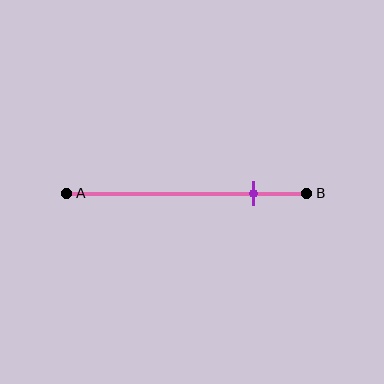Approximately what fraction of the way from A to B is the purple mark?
The purple mark is approximately 80% of the way from A to B.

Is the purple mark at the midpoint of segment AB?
No, the mark is at about 80% from A, not at the 50% midpoint.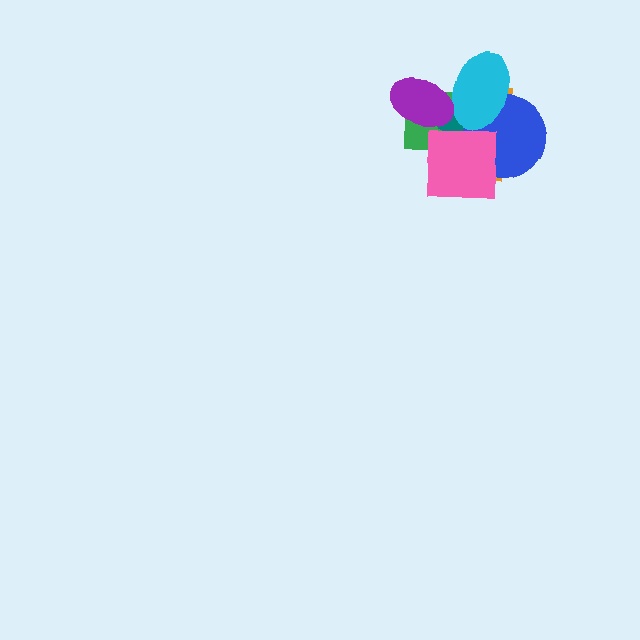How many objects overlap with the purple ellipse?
4 objects overlap with the purple ellipse.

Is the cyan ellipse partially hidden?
Yes, it is partially covered by another shape.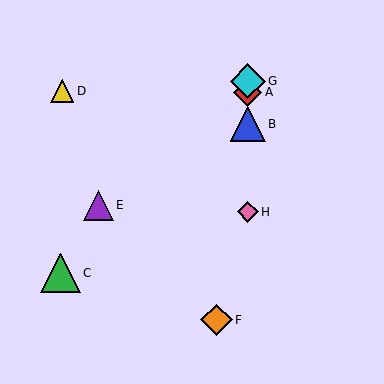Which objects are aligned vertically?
Objects A, B, G, H are aligned vertically.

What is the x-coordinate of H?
Object H is at x≈248.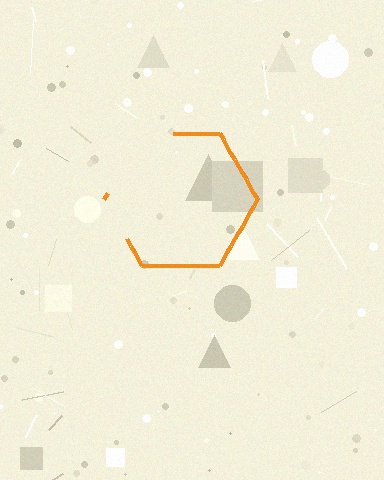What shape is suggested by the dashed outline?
The dashed outline suggests a hexagon.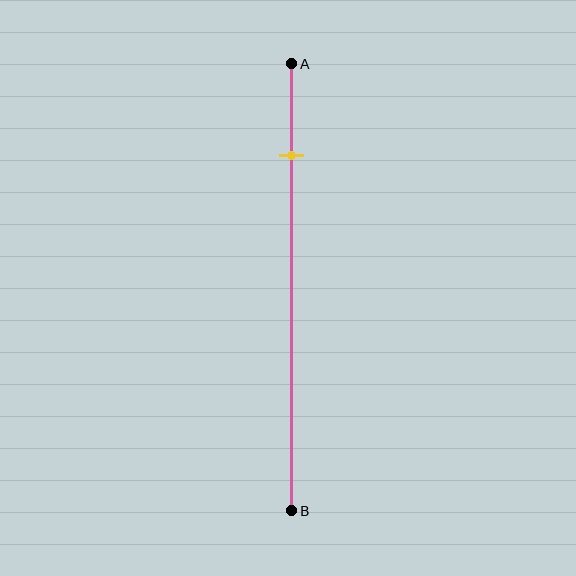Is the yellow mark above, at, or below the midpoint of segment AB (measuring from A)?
The yellow mark is above the midpoint of segment AB.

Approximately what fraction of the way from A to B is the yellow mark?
The yellow mark is approximately 20% of the way from A to B.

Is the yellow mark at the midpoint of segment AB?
No, the mark is at about 20% from A, not at the 50% midpoint.